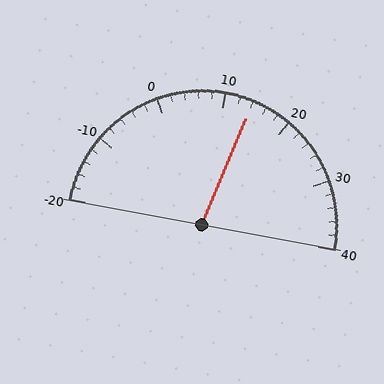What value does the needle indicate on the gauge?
The needle indicates approximately 14.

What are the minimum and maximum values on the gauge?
The gauge ranges from -20 to 40.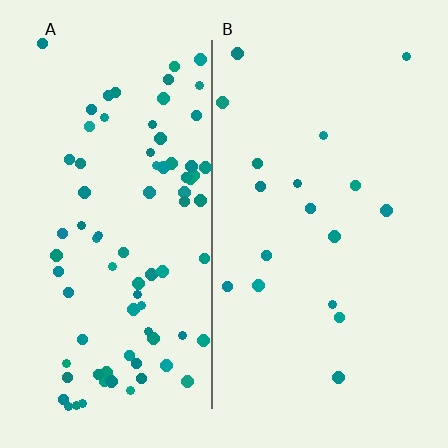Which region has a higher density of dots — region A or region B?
A (the left).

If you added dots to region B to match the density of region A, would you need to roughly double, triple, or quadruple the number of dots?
Approximately quadruple.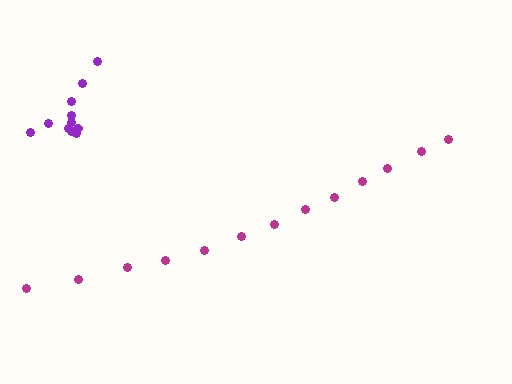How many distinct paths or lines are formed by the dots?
There are 2 distinct paths.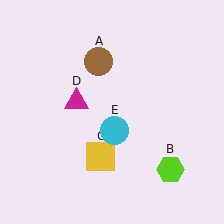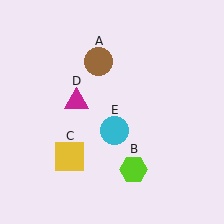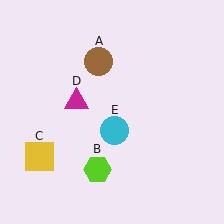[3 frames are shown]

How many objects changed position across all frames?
2 objects changed position: lime hexagon (object B), yellow square (object C).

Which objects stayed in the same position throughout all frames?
Brown circle (object A) and magenta triangle (object D) and cyan circle (object E) remained stationary.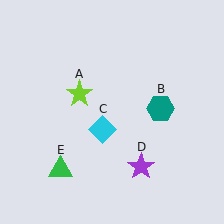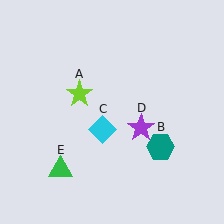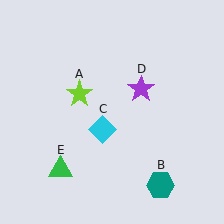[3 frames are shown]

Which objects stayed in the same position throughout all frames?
Lime star (object A) and cyan diamond (object C) and green triangle (object E) remained stationary.